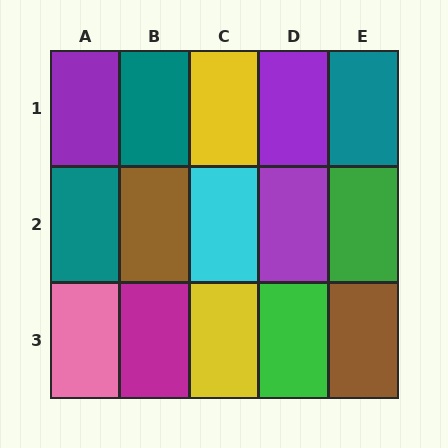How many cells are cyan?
1 cell is cyan.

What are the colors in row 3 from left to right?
Pink, magenta, yellow, green, brown.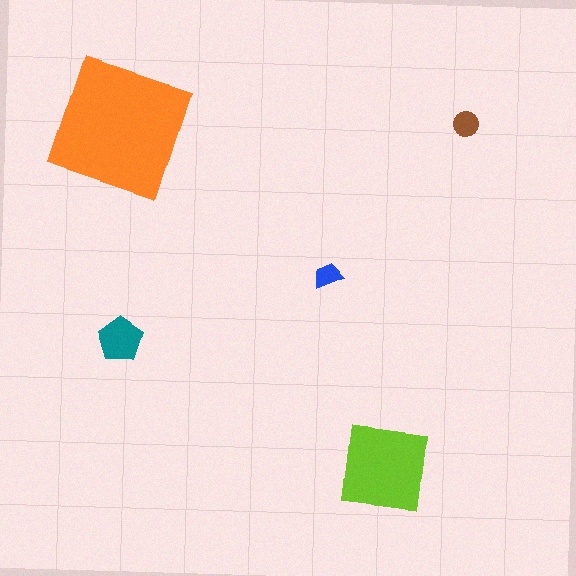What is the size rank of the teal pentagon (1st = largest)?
3rd.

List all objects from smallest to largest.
The blue trapezoid, the brown circle, the teal pentagon, the lime square, the orange square.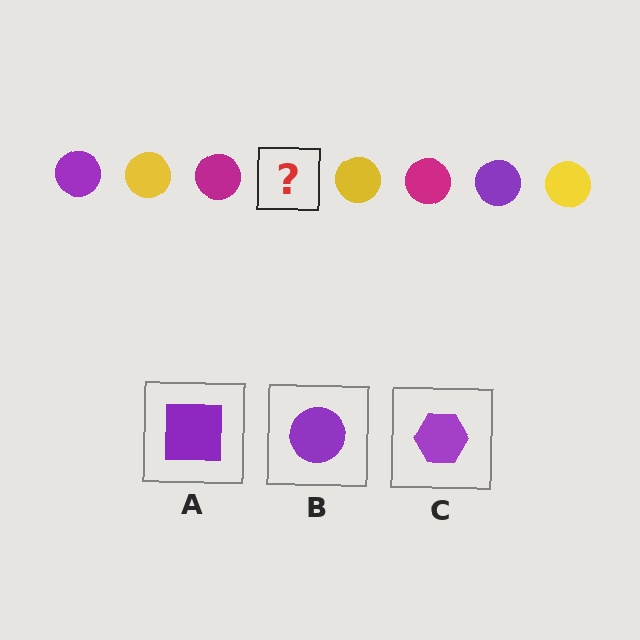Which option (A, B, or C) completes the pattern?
B.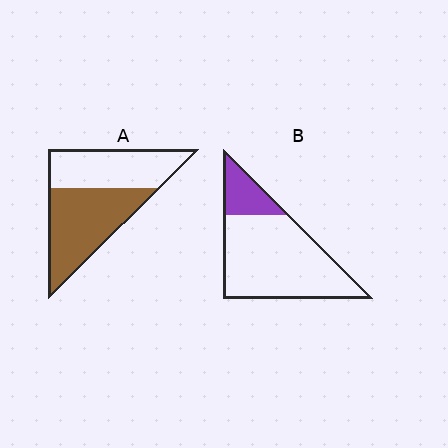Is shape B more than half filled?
No.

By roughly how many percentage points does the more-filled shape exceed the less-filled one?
By roughly 35 percentage points (A over B).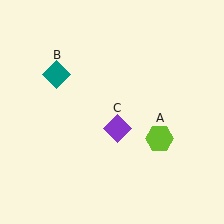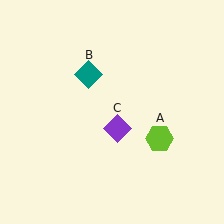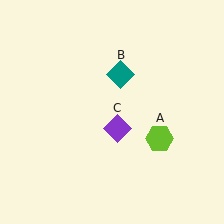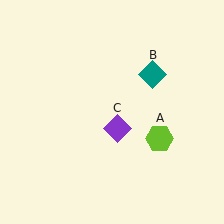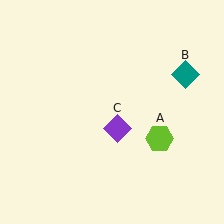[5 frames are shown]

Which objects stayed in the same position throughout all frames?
Lime hexagon (object A) and purple diamond (object C) remained stationary.